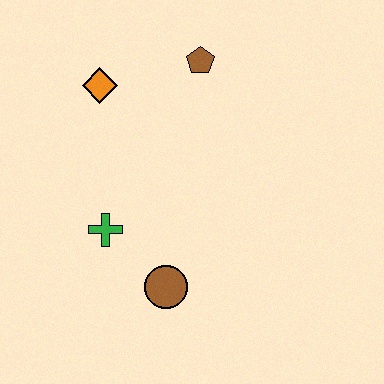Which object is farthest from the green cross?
The brown pentagon is farthest from the green cross.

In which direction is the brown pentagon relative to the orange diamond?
The brown pentagon is to the right of the orange diamond.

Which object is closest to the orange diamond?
The brown pentagon is closest to the orange diamond.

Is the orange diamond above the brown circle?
Yes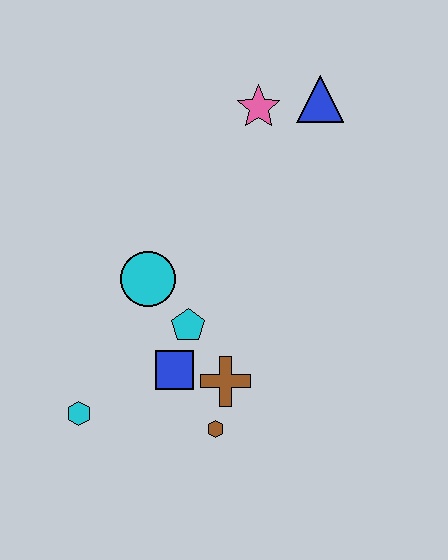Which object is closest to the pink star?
The blue triangle is closest to the pink star.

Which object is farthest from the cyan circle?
The blue triangle is farthest from the cyan circle.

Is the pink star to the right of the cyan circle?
Yes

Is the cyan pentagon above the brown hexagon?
Yes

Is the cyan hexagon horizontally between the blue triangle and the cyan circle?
No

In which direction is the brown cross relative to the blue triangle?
The brown cross is below the blue triangle.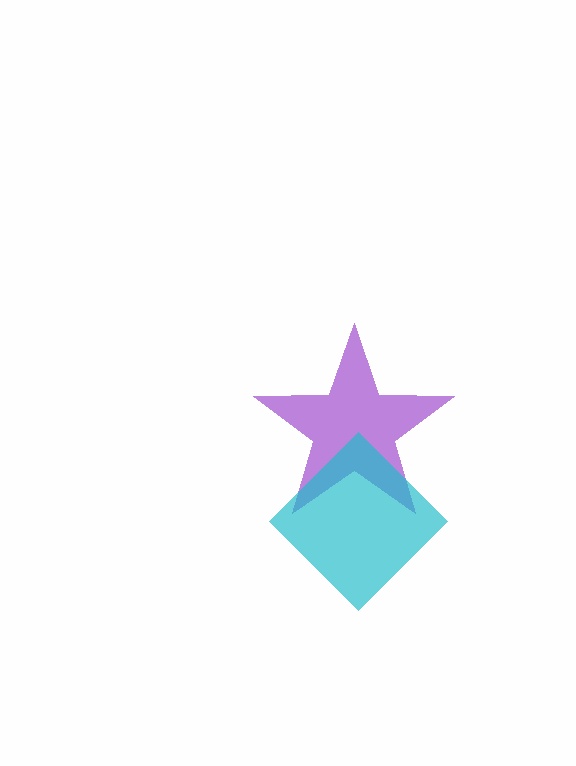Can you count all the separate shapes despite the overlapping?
Yes, there are 2 separate shapes.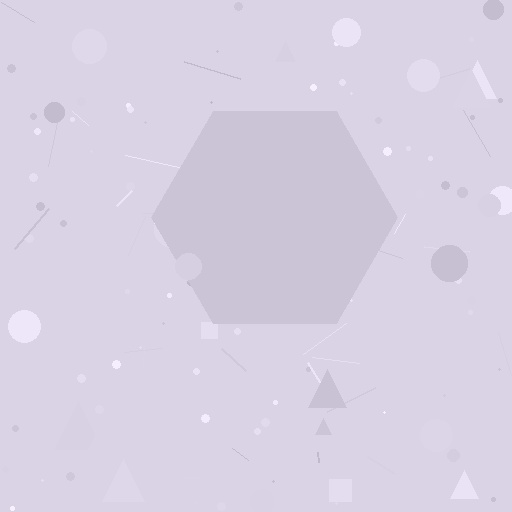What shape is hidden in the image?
A hexagon is hidden in the image.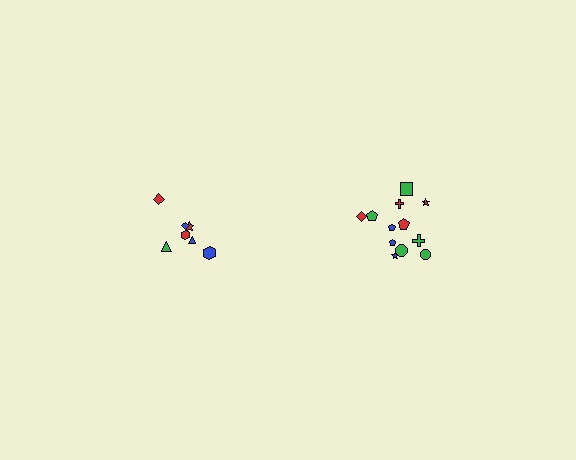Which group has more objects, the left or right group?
The right group.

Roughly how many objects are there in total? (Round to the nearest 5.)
Roughly 20 objects in total.